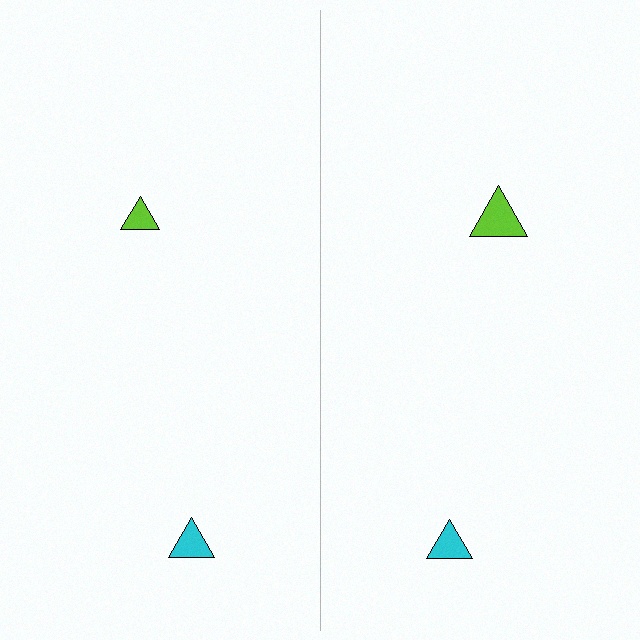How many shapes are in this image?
There are 4 shapes in this image.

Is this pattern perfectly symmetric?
No, the pattern is not perfectly symmetric. The lime triangle on the right side has a different size than its mirror counterpart.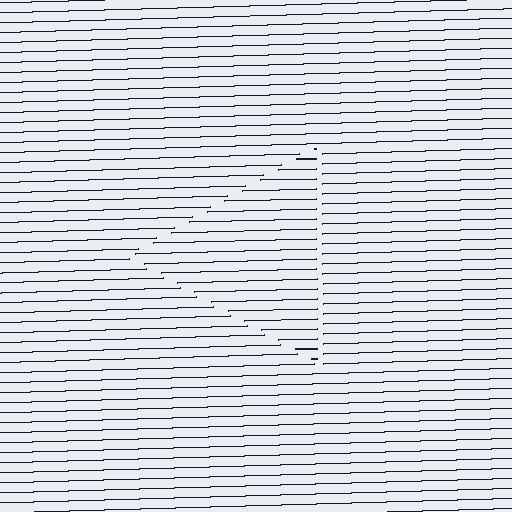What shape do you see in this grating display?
An illusory triangle. The interior of the shape contains the same grating, shifted by half a period — the contour is defined by the phase discontinuity where line-ends from the inner and outer gratings abut.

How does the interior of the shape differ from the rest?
The interior of the shape contains the same grating, shifted by half a period — the contour is defined by the phase discontinuity where line-ends from the inner and outer gratings abut.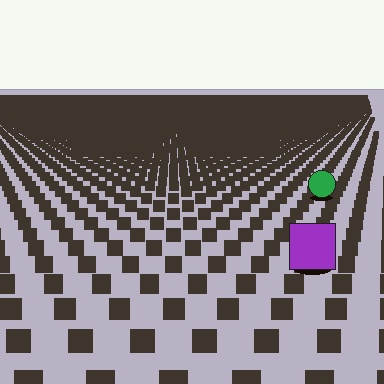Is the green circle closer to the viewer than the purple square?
No. The purple square is closer — you can tell from the texture gradient: the ground texture is coarser near it.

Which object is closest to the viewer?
The purple square is closest. The texture marks near it are larger and more spread out.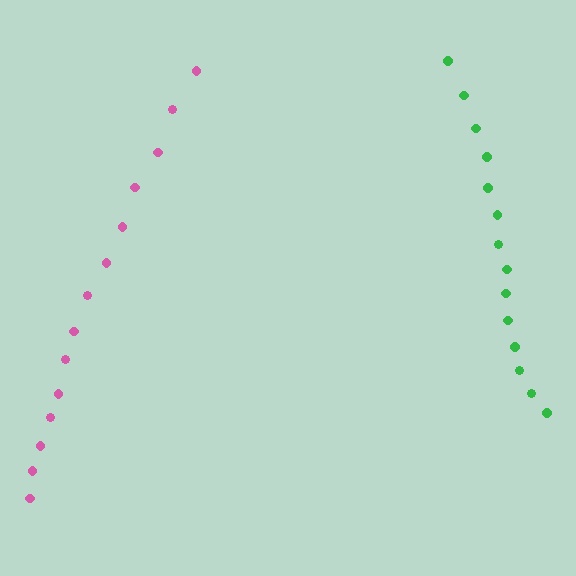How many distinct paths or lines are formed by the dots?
There are 2 distinct paths.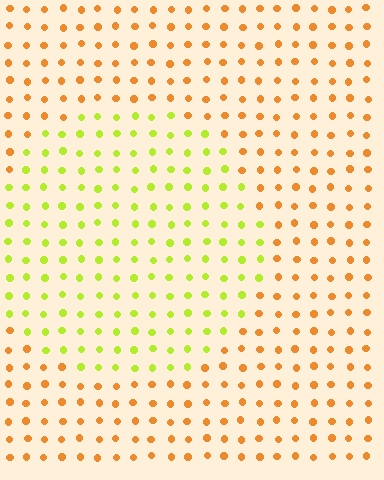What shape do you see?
I see a circle.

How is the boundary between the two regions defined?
The boundary is defined purely by a slight shift in hue (about 49 degrees). Spacing, size, and orientation are identical on both sides.